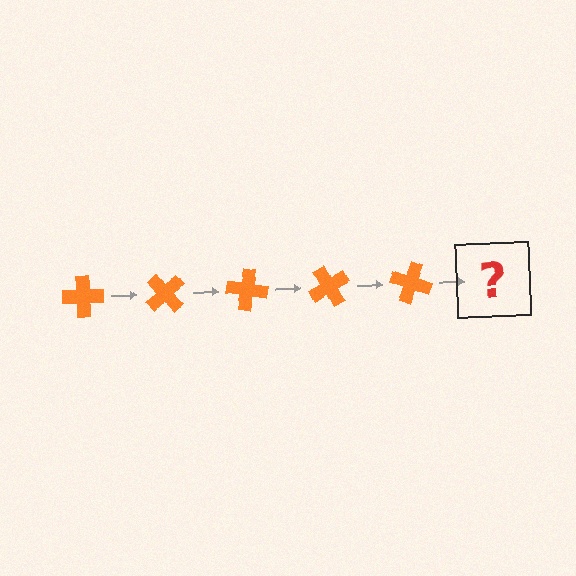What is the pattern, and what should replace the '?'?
The pattern is that the cross rotates 50 degrees each step. The '?' should be an orange cross rotated 250 degrees.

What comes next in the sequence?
The next element should be an orange cross rotated 250 degrees.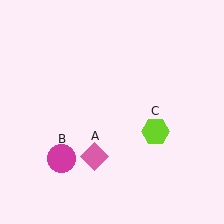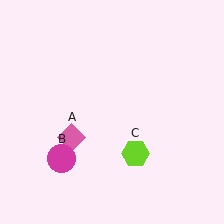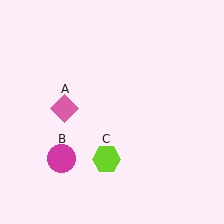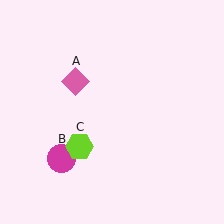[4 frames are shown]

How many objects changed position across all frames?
2 objects changed position: pink diamond (object A), lime hexagon (object C).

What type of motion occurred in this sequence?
The pink diamond (object A), lime hexagon (object C) rotated clockwise around the center of the scene.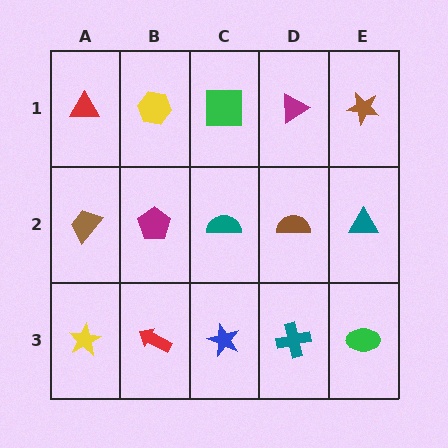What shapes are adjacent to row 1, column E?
A teal triangle (row 2, column E), a magenta triangle (row 1, column D).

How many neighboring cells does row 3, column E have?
2.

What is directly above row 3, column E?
A teal triangle.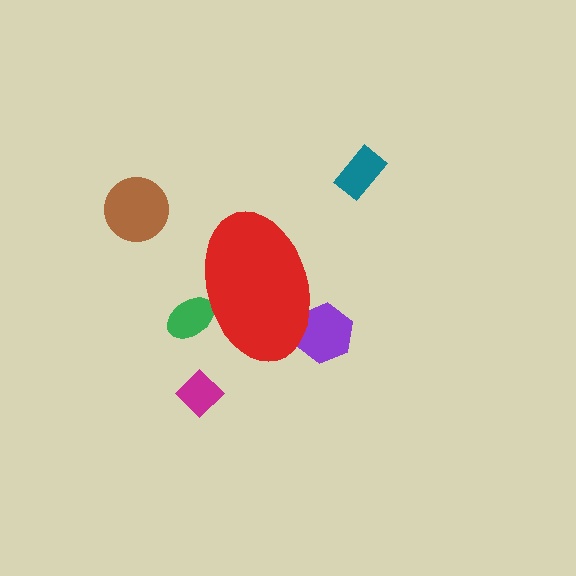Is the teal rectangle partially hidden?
No, the teal rectangle is fully visible.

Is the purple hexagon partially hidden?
Yes, the purple hexagon is partially hidden behind the red ellipse.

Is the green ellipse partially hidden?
Yes, the green ellipse is partially hidden behind the red ellipse.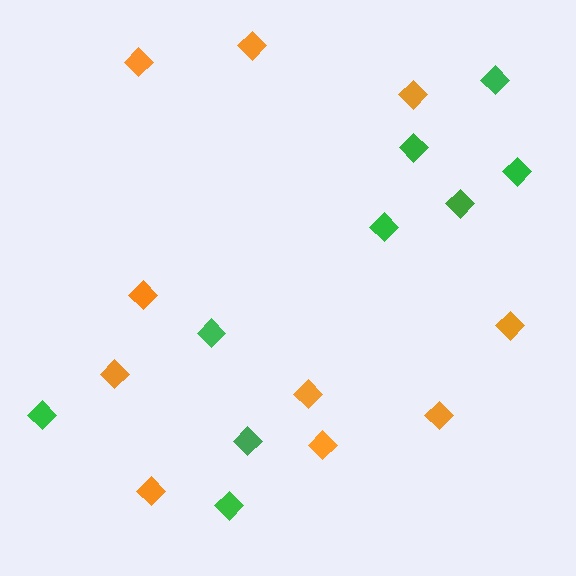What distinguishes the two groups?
There are 2 groups: one group of green diamonds (9) and one group of orange diamonds (10).